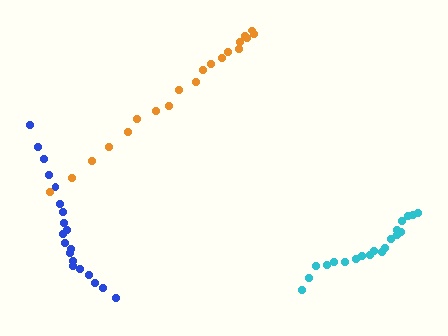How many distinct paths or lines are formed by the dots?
There are 3 distinct paths.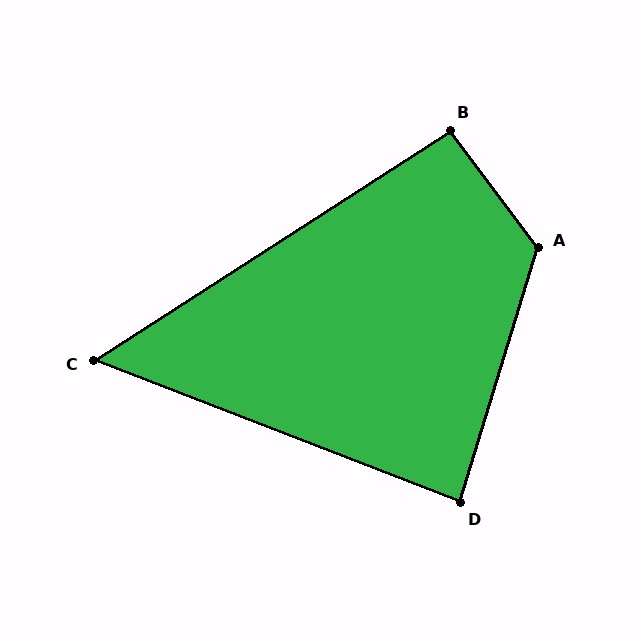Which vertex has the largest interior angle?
A, at approximately 126 degrees.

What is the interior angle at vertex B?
Approximately 94 degrees (approximately right).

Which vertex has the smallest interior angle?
C, at approximately 54 degrees.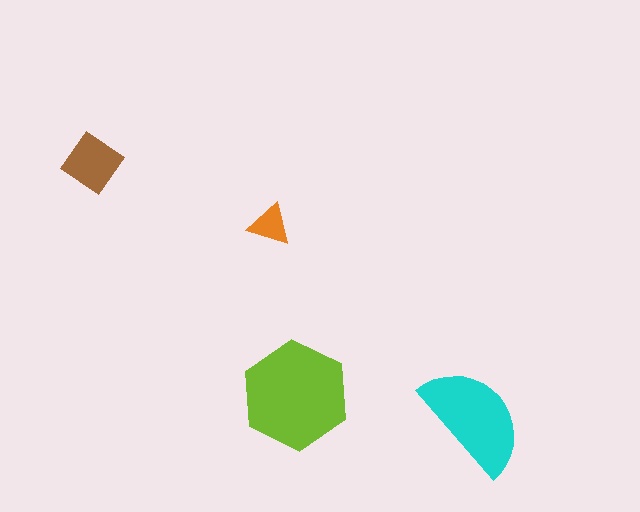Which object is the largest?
The lime hexagon.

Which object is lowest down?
The cyan semicircle is bottommost.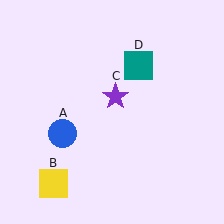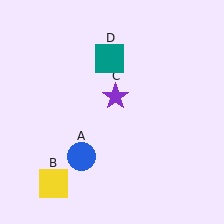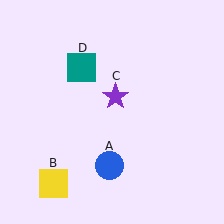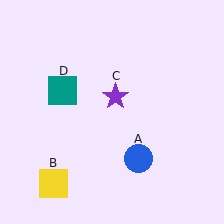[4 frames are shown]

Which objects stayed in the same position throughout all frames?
Yellow square (object B) and purple star (object C) remained stationary.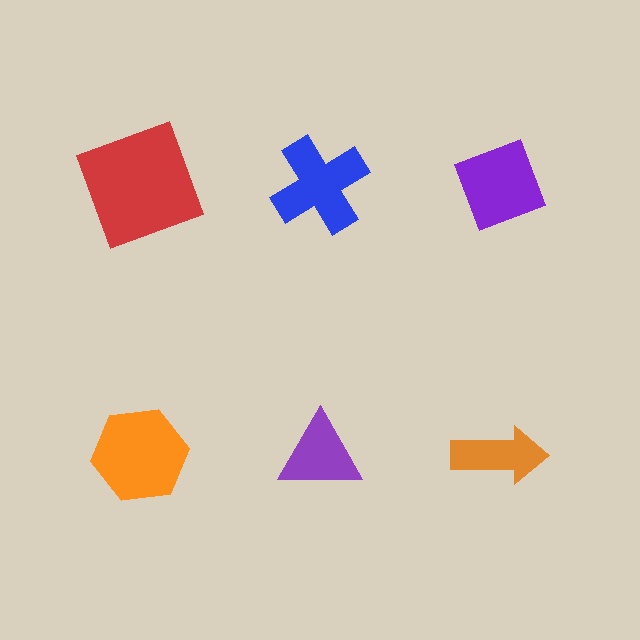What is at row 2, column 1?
An orange hexagon.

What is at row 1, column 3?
A purple diamond.